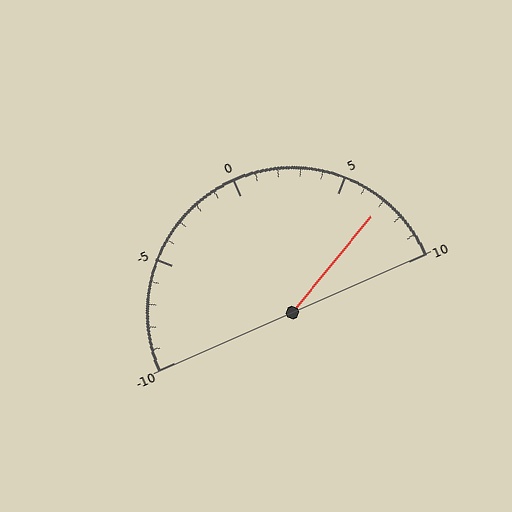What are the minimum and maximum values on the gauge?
The gauge ranges from -10 to 10.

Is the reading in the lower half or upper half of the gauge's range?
The reading is in the upper half of the range (-10 to 10).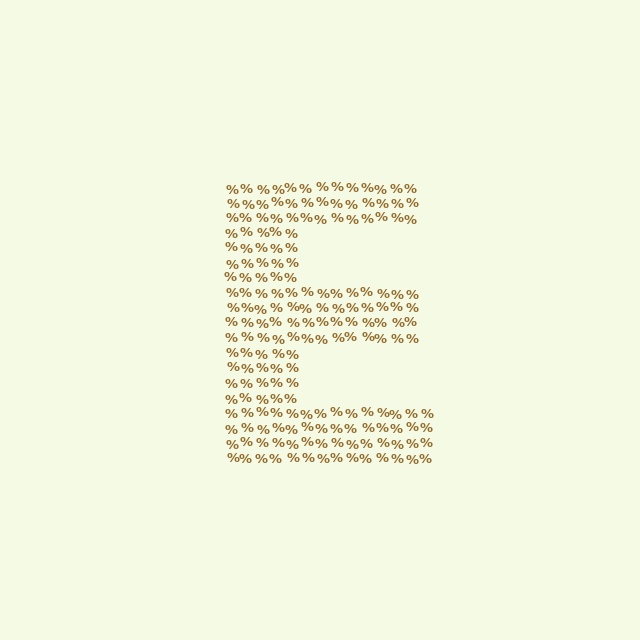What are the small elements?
The small elements are percent signs.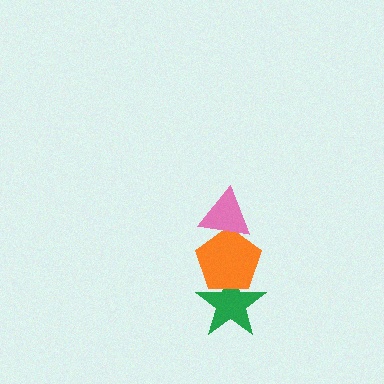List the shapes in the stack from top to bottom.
From top to bottom: the pink triangle, the orange pentagon, the green star.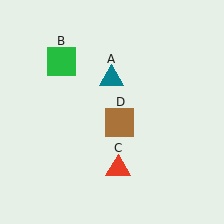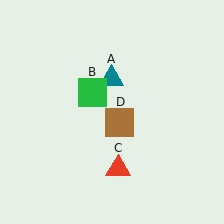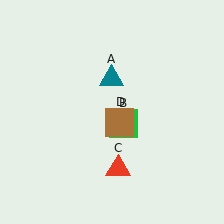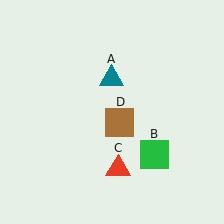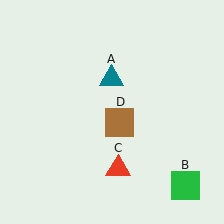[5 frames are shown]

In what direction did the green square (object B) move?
The green square (object B) moved down and to the right.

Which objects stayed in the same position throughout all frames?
Teal triangle (object A) and red triangle (object C) and brown square (object D) remained stationary.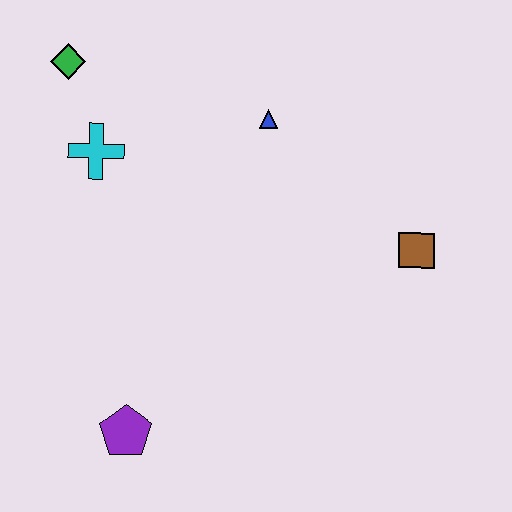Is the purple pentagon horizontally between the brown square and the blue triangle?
No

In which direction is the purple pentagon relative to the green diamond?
The purple pentagon is below the green diamond.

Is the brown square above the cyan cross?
No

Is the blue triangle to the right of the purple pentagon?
Yes